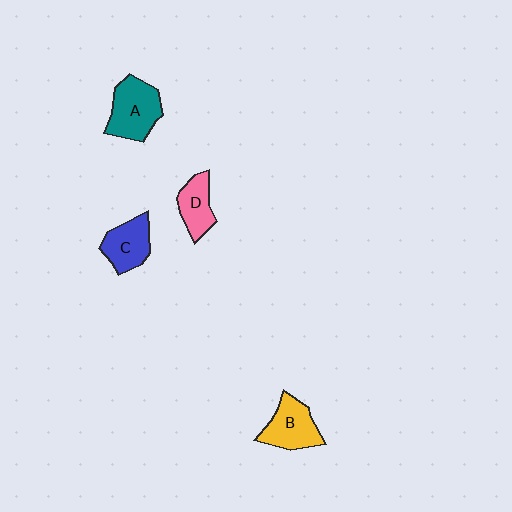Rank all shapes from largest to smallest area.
From largest to smallest: A (teal), B (yellow), C (blue), D (pink).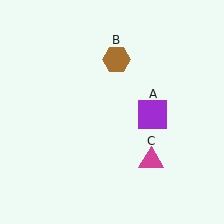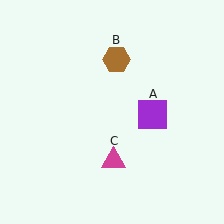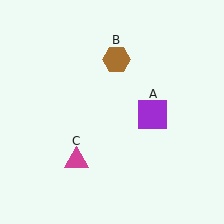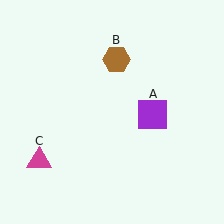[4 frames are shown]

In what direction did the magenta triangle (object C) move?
The magenta triangle (object C) moved left.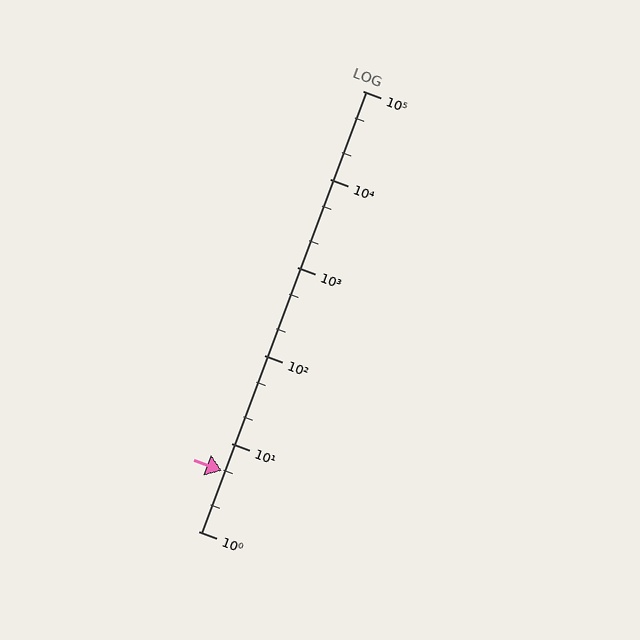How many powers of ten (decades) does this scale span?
The scale spans 5 decades, from 1 to 100000.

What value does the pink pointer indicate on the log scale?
The pointer indicates approximately 4.9.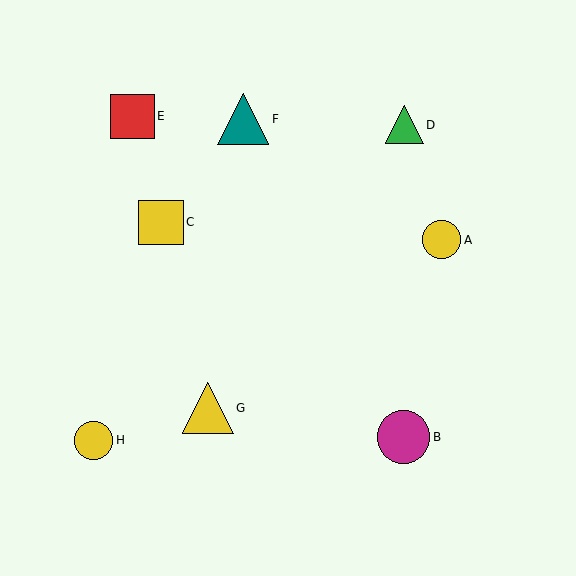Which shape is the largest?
The magenta circle (labeled B) is the largest.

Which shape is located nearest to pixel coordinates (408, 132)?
The green triangle (labeled D) at (404, 125) is nearest to that location.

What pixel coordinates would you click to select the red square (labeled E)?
Click at (132, 116) to select the red square E.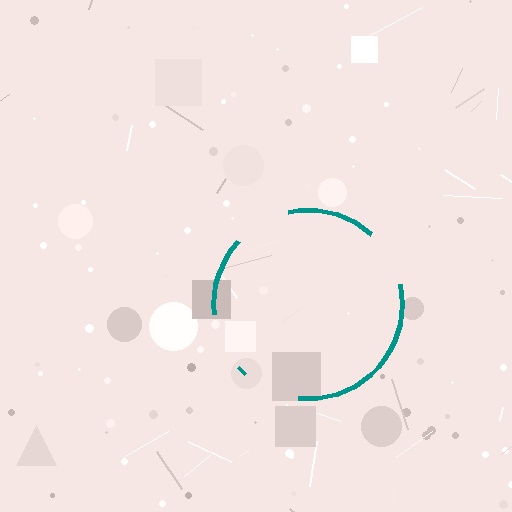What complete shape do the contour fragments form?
The contour fragments form a circle.